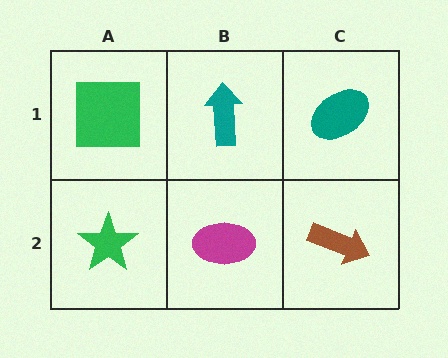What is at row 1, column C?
A teal ellipse.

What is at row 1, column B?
A teal arrow.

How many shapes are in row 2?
3 shapes.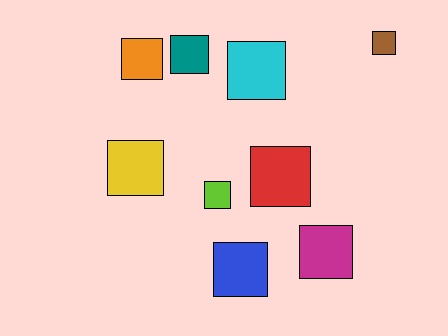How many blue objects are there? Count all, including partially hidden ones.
There is 1 blue object.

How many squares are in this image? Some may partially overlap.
There are 9 squares.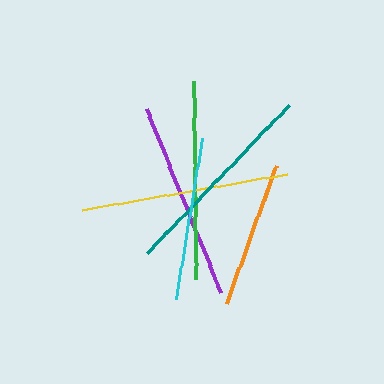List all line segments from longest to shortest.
From longest to shortest: yellow, teal, purple, green, cyan, orange.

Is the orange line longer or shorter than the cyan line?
The cyan line is longer than the orange line.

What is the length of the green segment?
The green segment is approximately 198 pixels long.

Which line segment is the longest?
The yellow line is the longest at approximately 208 pixels.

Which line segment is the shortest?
The orange line is the shortest at approximately 147 pixels.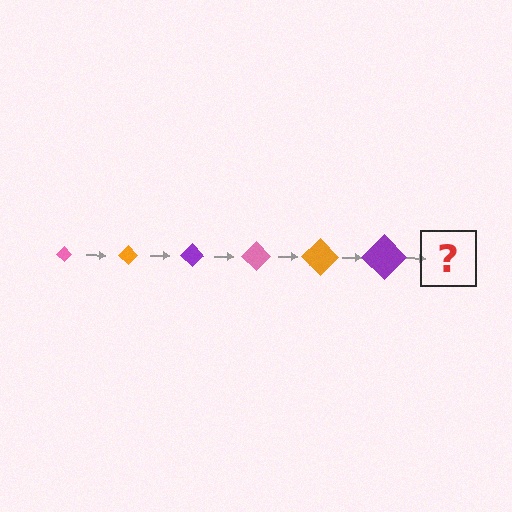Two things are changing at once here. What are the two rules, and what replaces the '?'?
The two rules are that the diamond grows larger each step and the color cycles through pink, orange, and purple. The '?' should be a pink diamond, larger than the previous one.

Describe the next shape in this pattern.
It should be a pink diamond, larger than the previous one.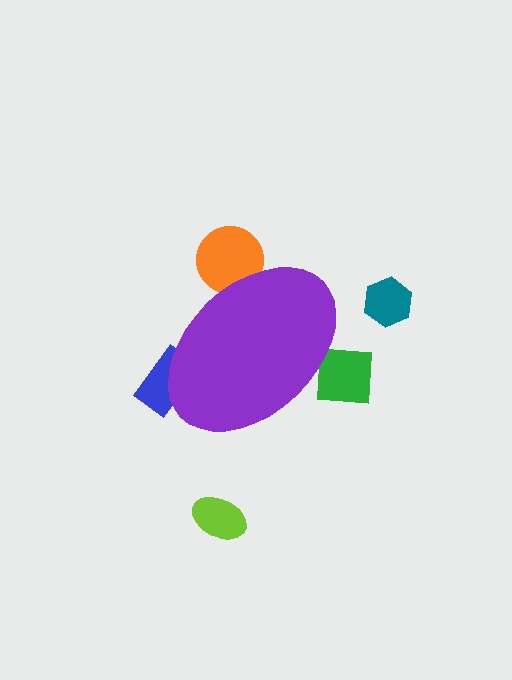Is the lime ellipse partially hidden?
No, the lime ellipse is fully visible.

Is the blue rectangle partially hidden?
Yes, the blue rectangle is partially hidden behind the purple ellipse.